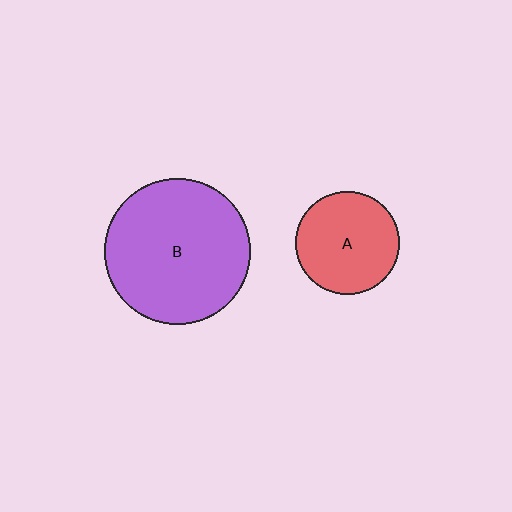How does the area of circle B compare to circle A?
Approximately 2.0 times.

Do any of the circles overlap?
No, none of the circles overlap.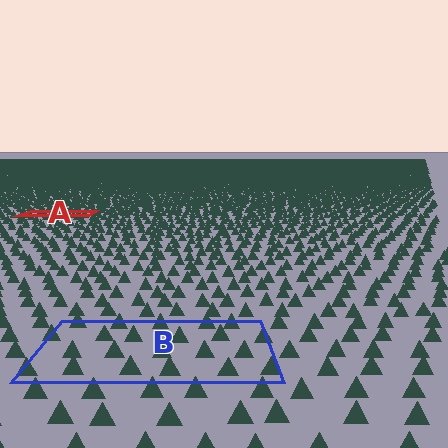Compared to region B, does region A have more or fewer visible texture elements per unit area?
Region A has more texture elements per unit area — they are packed more densely because it is farther away.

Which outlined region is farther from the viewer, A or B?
Region A is farther from the viewer — the texture elements inside it appear smaller and more densely packed.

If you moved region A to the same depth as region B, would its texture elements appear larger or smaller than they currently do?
They would appear larger. At a closer depth, the same texture elements are projected at a bigger on-screen size.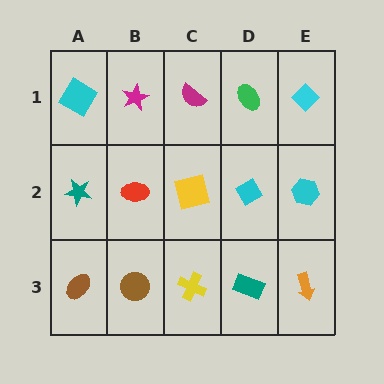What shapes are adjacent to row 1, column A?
A teal star (row 2, column A), a magenta star (row 1, column B).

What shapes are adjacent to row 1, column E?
A cyan hexagon (row 2, column E), a green ellipse (row 1, column D).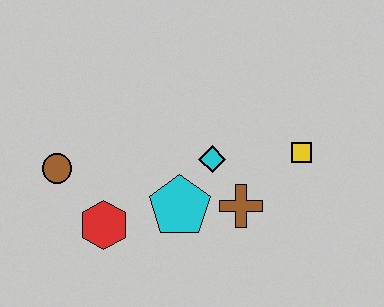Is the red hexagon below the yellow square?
Yes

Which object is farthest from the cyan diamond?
The brown circle is farthest from the cyan diamond.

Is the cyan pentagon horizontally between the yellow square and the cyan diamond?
No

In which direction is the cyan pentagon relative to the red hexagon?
The cyan pentagon is to the right of the red hexagon.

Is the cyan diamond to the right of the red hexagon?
Yes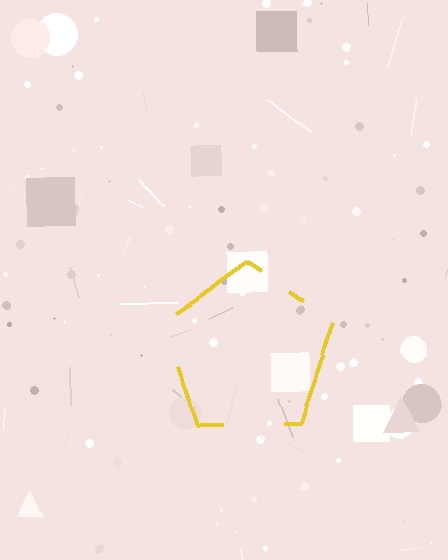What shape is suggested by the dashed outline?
The dashed outline suggests a pentagon.